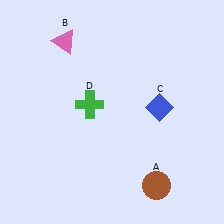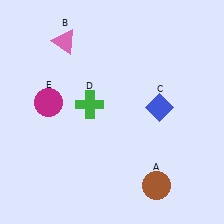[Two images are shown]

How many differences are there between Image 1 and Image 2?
There is 1 difference between the two images.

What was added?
A magenta circle (E) was added in Image 2.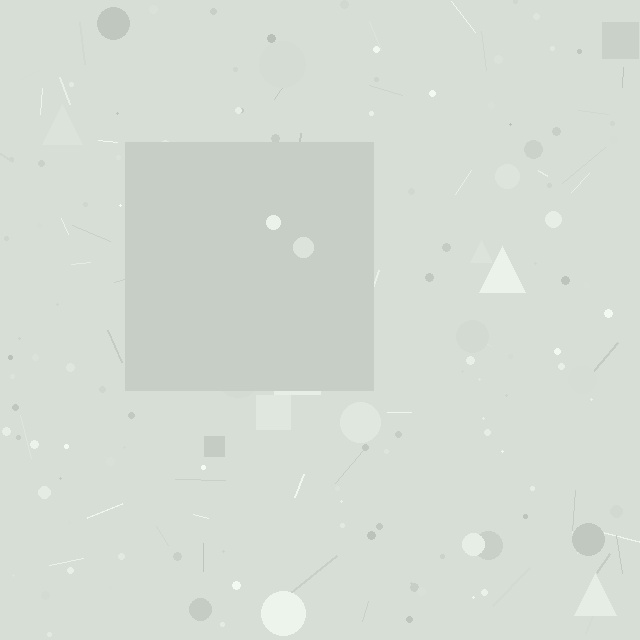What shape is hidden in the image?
A square is hidden in the image.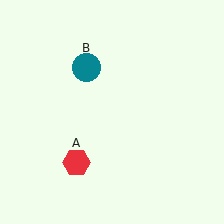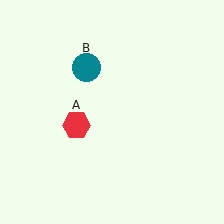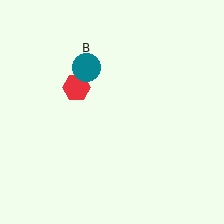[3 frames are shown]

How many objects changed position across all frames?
1 object changed position: red hexagon (object A).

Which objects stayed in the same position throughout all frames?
Teal circle (object B) remained stationary.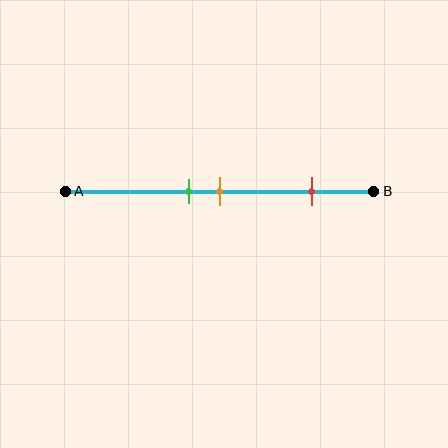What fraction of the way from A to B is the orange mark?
The orange mark is approximately 50% (0.5) of the way from A to B.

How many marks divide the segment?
There are 3 marks dividing the segment.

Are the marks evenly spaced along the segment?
No, the marks are not evenly spaced.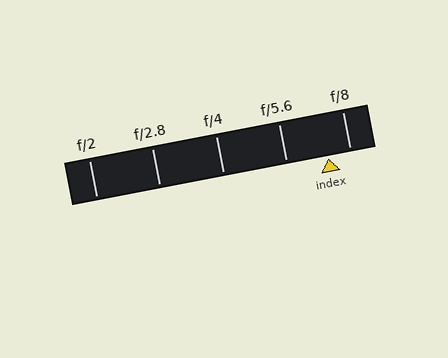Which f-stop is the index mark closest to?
The index mark is closest to f/8.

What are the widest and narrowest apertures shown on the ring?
The widest aperture shown is f/2 and the narrowest is f/8.